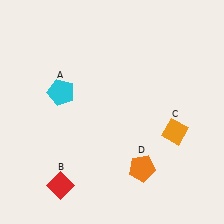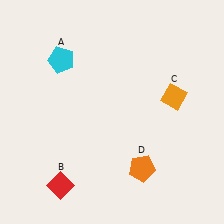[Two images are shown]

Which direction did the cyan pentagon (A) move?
The cyan pentagon (A) moved up.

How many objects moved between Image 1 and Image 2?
2 objects moved between the two images.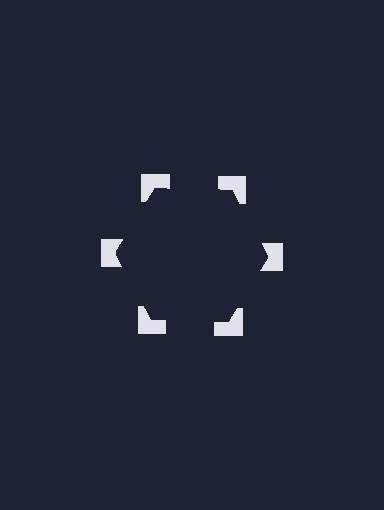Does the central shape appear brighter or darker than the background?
It typically appears slightly darker than the background, even though no actual brightness change is drawn.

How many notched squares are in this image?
There are 6 — one at each vertex of the illusory hexagon.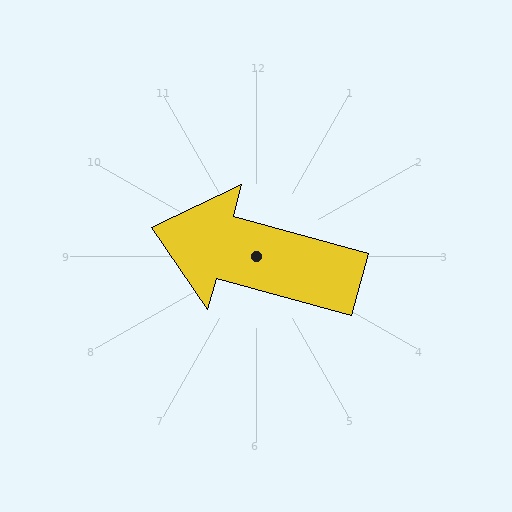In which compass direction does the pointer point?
West.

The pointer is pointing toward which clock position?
Roughly 10 o'clock.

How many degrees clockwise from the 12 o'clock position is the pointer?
Approximately 285 degrees.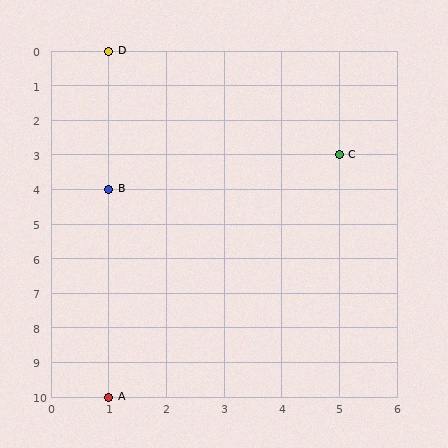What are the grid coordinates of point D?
Point D is at grid coordinates (1, 0).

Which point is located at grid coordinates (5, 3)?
Point C is at (5, 3).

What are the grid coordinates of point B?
Point B is at grid coordinates (1, 4).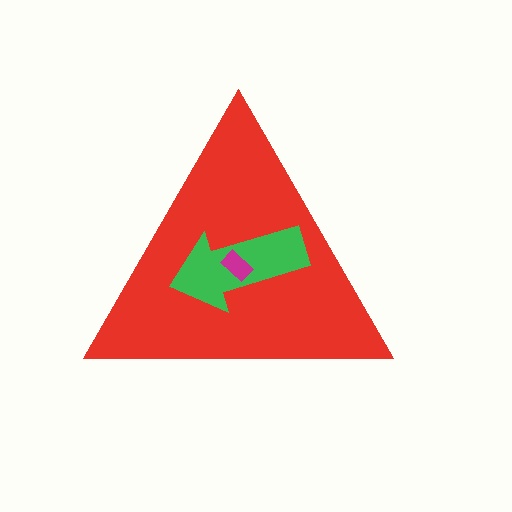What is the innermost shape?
The magenta rectangle.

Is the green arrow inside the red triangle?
Yes.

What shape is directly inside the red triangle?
The green arrow.